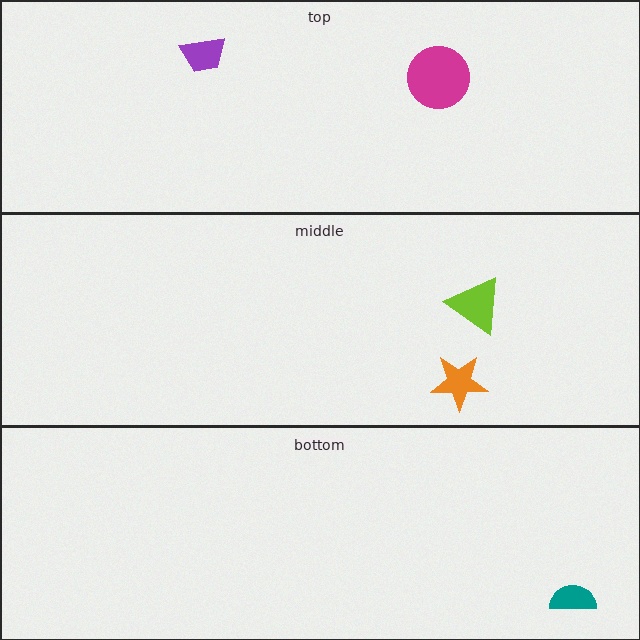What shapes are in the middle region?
The orange star, the lime triangle.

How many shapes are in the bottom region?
1.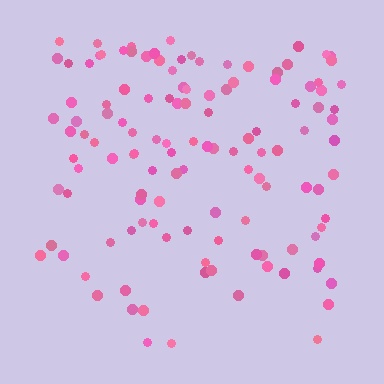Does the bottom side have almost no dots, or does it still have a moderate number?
Still a moderate number, just noticeably fewer than the top.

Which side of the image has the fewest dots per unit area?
The bottom.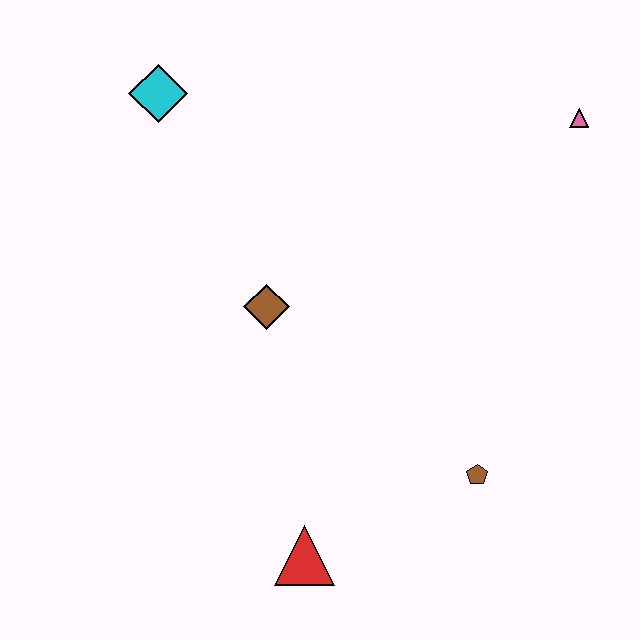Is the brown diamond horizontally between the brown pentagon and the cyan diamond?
Yes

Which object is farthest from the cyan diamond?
The brown pentagon is farthest from the cyan diamond.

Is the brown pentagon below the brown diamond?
Yes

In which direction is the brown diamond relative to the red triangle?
The brown diamond is above the red triangle.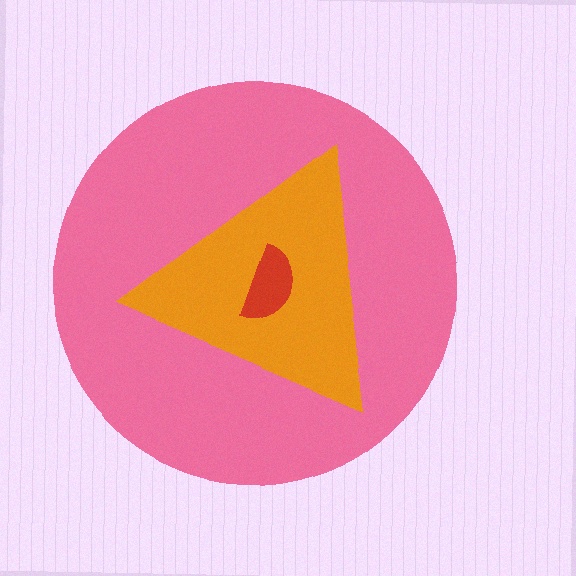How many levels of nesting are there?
3.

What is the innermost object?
The red semicircle.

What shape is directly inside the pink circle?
The orange triangle.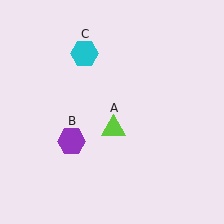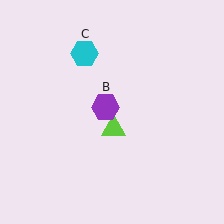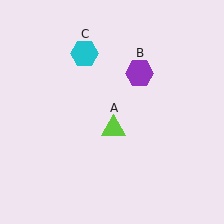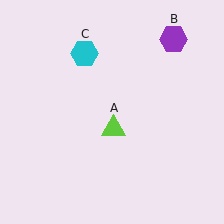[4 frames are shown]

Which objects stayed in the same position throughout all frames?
Lime triangle (object A) and cyan hexagon (object C) remained stationary.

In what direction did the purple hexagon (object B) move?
The purple hexagon (object B) moved up and to the right.